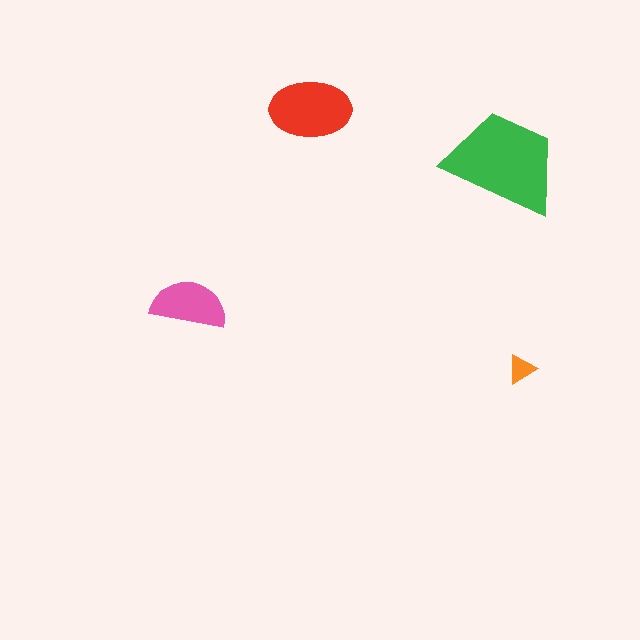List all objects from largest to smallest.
The green trapezoid, the red ellipse, the pink semicircle, the orange triangle.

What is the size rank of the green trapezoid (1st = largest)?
1st.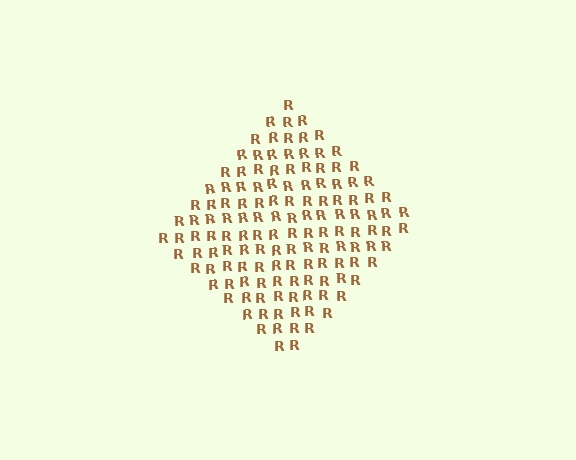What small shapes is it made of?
It is made of small letter R's.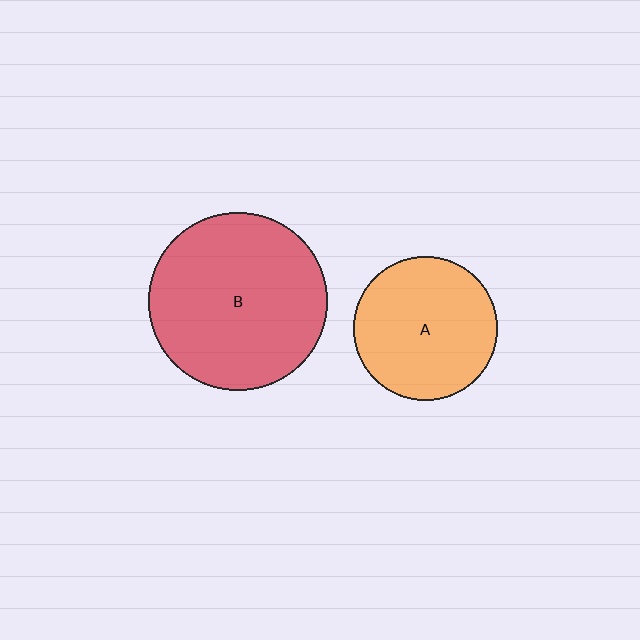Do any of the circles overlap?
No, none of the circles overlap.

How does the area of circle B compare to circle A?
Approximately 1.5 times.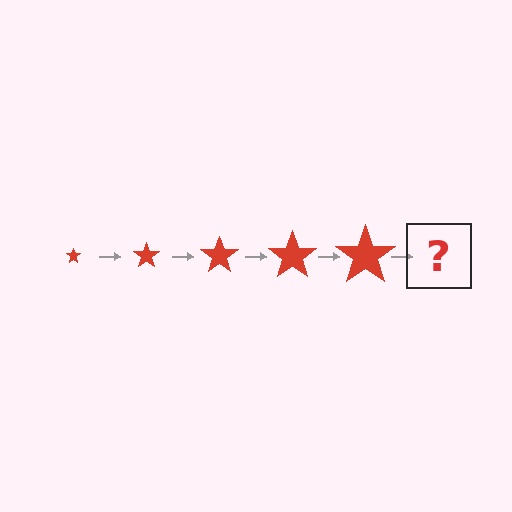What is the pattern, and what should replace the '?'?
The pattern is that the star gets progressively larger each step. The '?' should be a red star, larger than the previous one.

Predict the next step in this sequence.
The next step is a red star, larger than the previous one.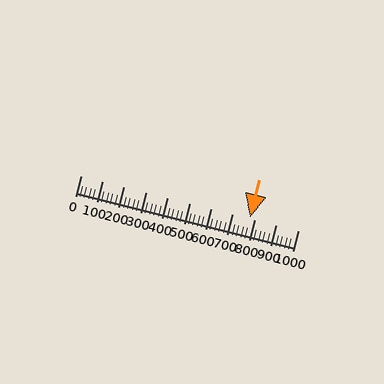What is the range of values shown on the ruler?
The ruler shows values from 0 to 1000.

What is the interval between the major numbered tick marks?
The major tick marks are spaced 100 units apart.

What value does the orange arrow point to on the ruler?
The orange arrow points to approximately 780.